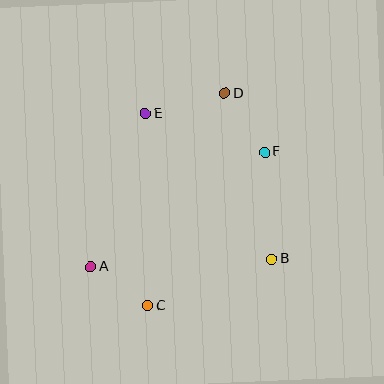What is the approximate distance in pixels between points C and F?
The distance between C and F is approximately 193 pixels.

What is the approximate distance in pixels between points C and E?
The distance between C and E is approximately 192 pixels.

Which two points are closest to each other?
Points A and C are closest to each other.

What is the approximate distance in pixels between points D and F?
The distance between D and F is approximately 71 pixels.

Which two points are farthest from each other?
Points C and D are farthest from each other.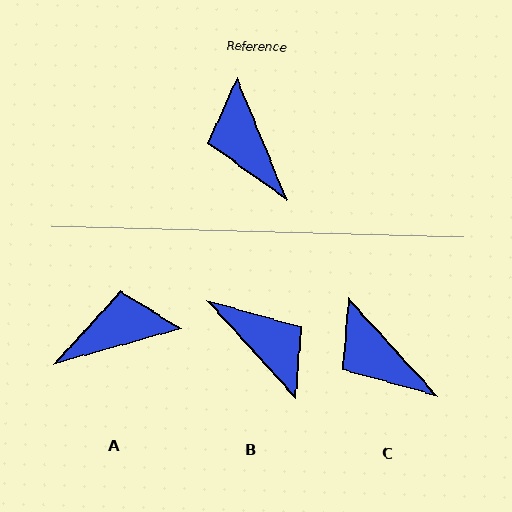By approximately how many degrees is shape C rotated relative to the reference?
Approximately 20 degrees counter-clockwise.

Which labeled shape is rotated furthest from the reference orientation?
B, about 160 degrees away.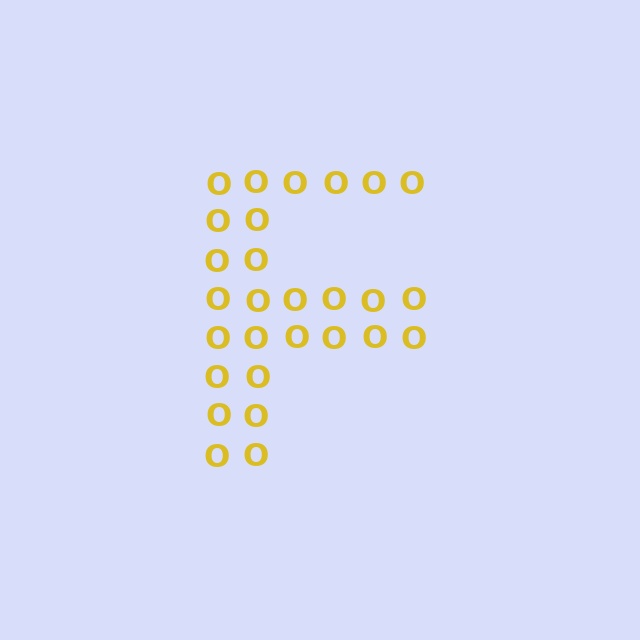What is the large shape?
The large shape is the letter F.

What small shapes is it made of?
It is made of small letter O's.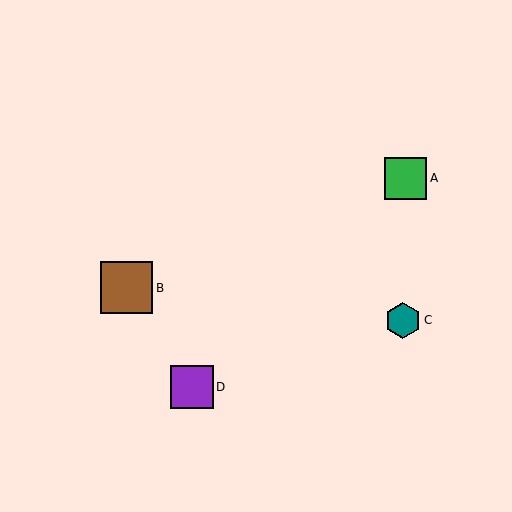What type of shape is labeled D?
Shape D is a purple square.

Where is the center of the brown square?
The center of the brown square is at (127, 288).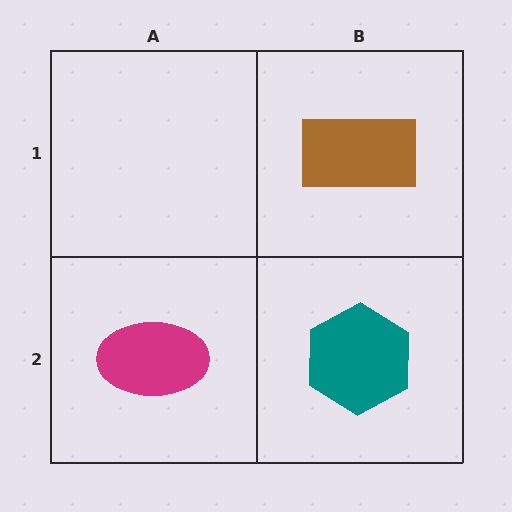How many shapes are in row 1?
1 shape.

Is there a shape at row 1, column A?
No, that cell is empty.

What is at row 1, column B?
A brown rectangle.